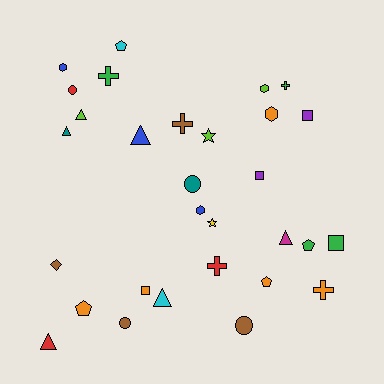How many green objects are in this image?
There are 4 green objects.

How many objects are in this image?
There are 30 objects.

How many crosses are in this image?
There are 5 crosses.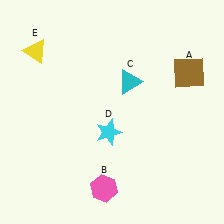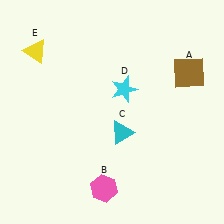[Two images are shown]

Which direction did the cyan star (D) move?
The cyan star (D) moved up.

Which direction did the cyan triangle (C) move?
The cyan triangle (C) moved down.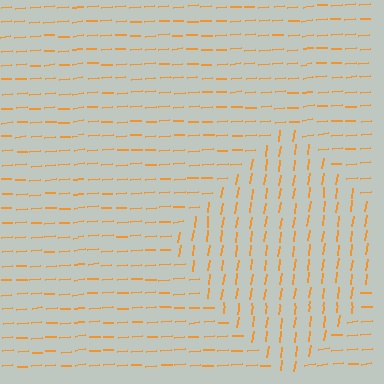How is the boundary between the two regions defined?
The boundary is defined purely by a change in line orientation (approximately 78 degrees difference). All lines are the same color and thickness.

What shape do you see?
I see a diamond.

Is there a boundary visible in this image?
Yes, there is a texture boundary formed by a change in line orientation.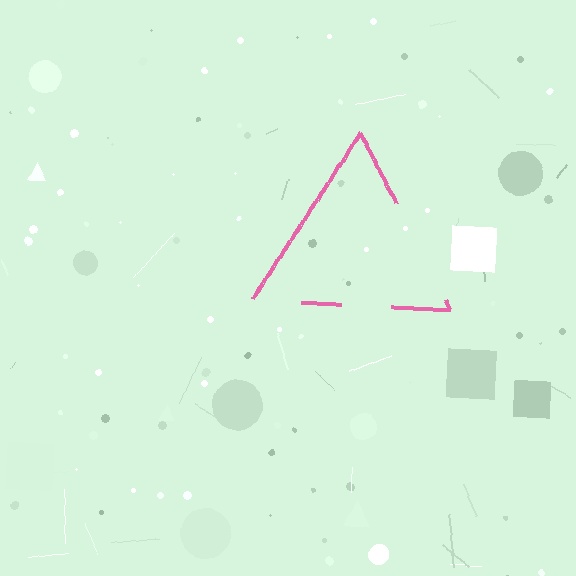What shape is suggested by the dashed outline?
The dashed outline suggests a triangle.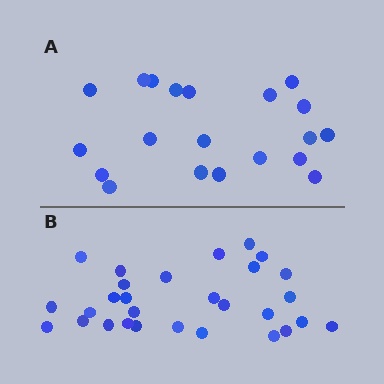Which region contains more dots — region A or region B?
Region B (the bottom region) has more dots.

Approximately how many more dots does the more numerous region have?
Region B has roughly 8 or so more dots than region A.